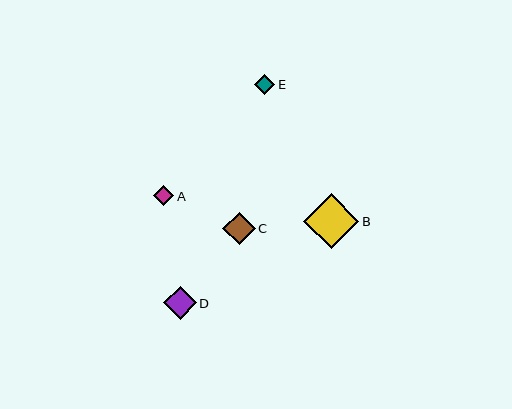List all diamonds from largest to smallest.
From largest to smallest: B, C, D, E, A.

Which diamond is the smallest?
Diamond A is the smallest with a size of approximately 20 pixels.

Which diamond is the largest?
Diamond B is the largest with a size of approximately 55 pixels.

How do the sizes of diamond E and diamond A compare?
Diamond E and diamond A are approximately the same size.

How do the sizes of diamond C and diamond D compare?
Diamond C and diamond D are approximately the same size.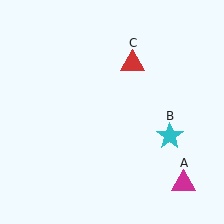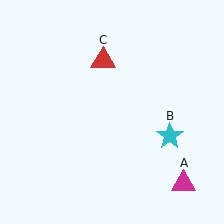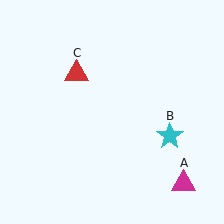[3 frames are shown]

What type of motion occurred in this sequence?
The red triangle (object C) rotated counterclockwise around the center of the scene.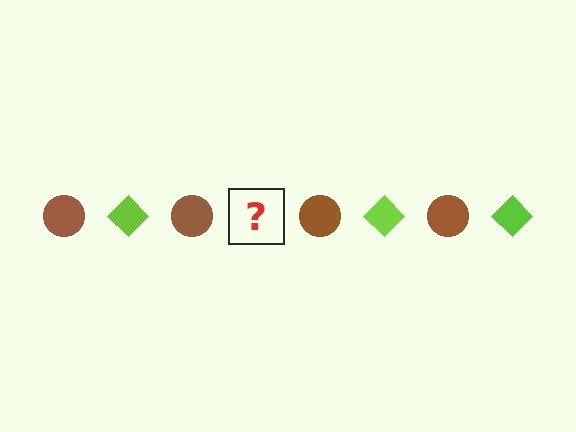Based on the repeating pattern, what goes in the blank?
The blank should be a lime diamond.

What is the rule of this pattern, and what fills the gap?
The rule is that the pattern alternates between brown circle and lime diamond. The gap should be filled with a lime diamond.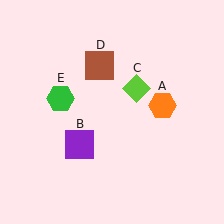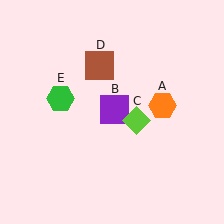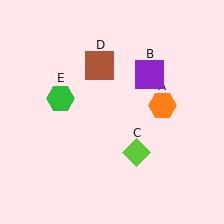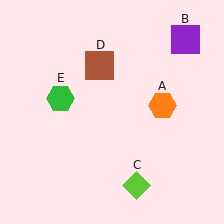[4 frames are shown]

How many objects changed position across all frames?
2 objects changed position: purple square (object B), lime diamond (object C).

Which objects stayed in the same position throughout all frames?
Orange hexagon (object A) and brown square (object D) and green hexagon (object E) remained stationary.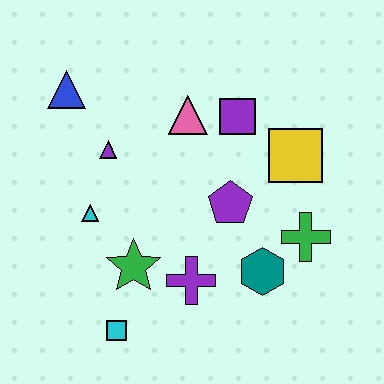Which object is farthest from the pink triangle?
The cyan square is farthest from the pink triangle.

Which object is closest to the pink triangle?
The purple square is closest to the pink triangle.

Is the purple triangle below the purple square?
Yes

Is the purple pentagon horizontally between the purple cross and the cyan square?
No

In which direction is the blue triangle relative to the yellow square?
The blue triangle is to the left of the yellow square.